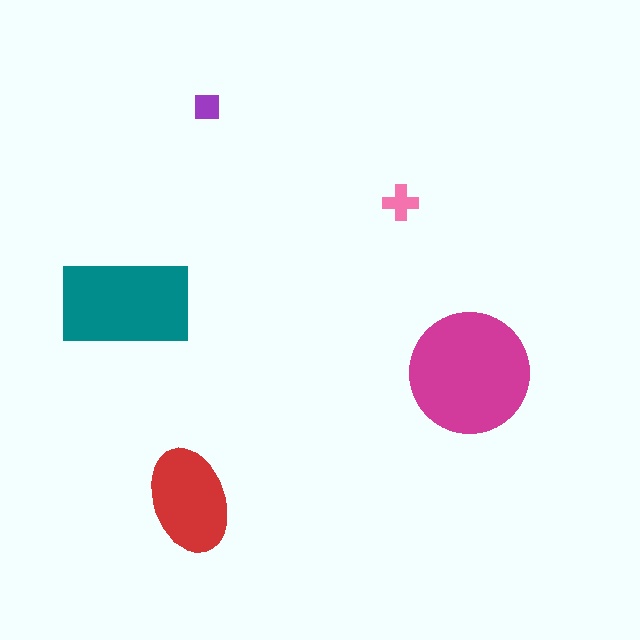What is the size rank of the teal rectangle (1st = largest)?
2nd.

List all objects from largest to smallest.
The magenta circle, the teal rectangle, the red ellipse, the pink cross, the purple square.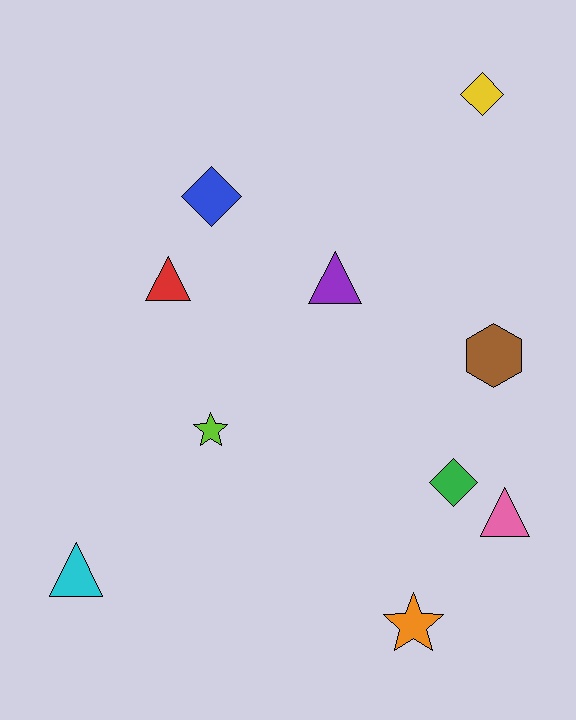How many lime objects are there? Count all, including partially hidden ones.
There is 1 lime object.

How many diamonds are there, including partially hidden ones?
There are 3 diamonds.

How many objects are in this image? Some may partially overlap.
There are 10 objects.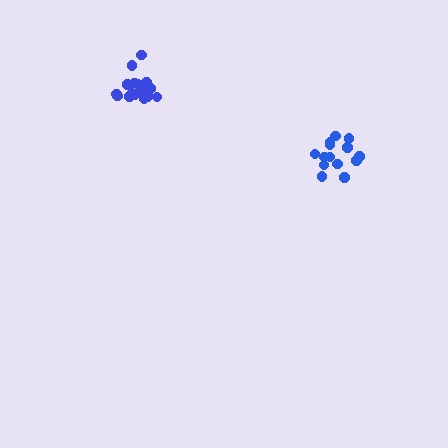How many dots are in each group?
Group 1: 14 dots, Group 2: 19 dots (33 total).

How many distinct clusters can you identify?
There are 2 distinct clusters.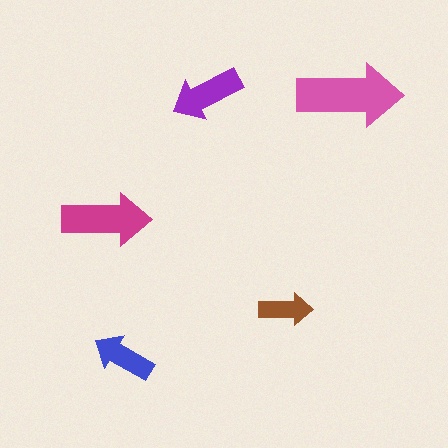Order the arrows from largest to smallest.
the pink one, the magenta one, the purple one, the blue one, the brown one.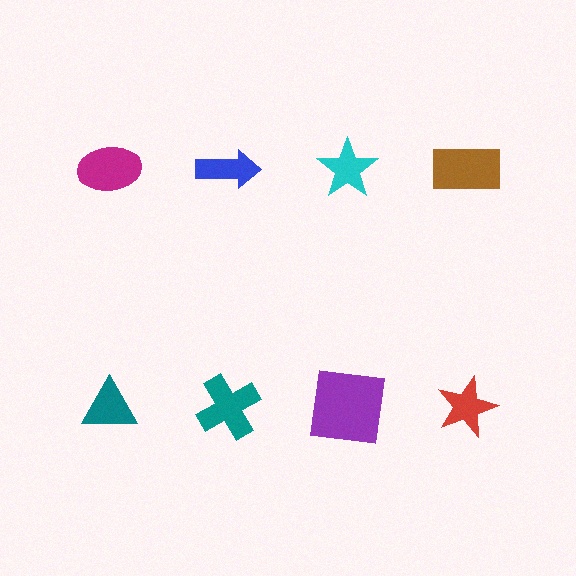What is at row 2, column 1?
A teal triangle.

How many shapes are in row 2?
4 shapes.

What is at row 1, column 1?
A magenta ellipse.